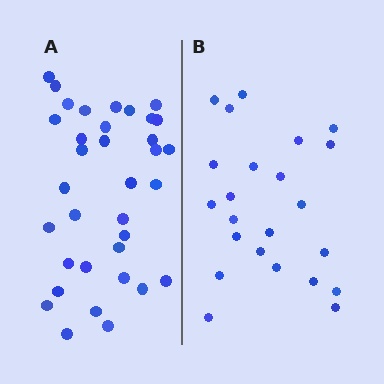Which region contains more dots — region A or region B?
Region A (the left region) has more dots.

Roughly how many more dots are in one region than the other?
Region A has roughly 12 or so more dots than region B.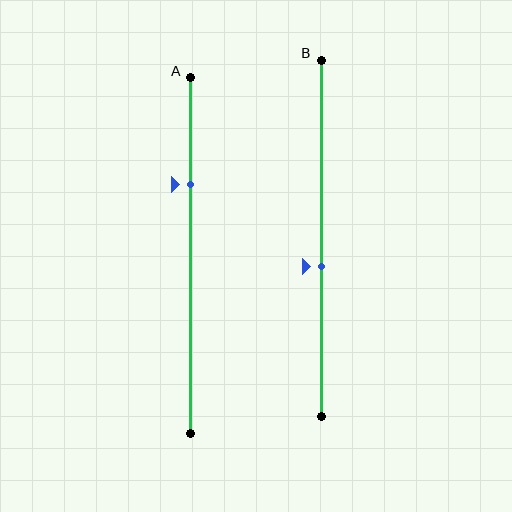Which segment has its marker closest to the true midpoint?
Segment B has its marker closest to the true midpoint.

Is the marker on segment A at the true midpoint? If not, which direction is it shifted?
No, the marker on segment A is shifted upward by about 20% of the segment length.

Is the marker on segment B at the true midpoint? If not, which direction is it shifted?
No, the marker on segment B is shifted downward by about 8% of the segment length.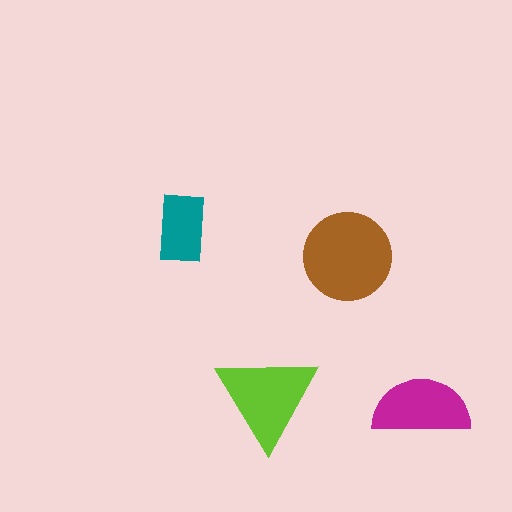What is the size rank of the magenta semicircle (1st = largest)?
3rd.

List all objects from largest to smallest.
The brown circle, the lime triangle, the magenta semicircle, the teal rectangle.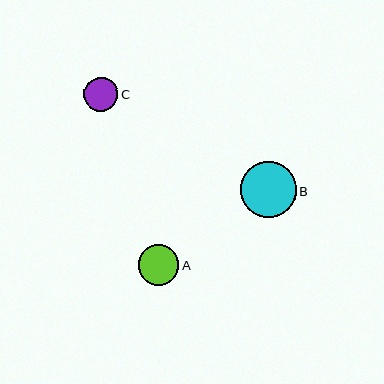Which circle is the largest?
Circle B is the largest with a size of approximately 56 pixels.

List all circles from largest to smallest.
From largest to smallest: B, A, C.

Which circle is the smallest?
Circle C is the smallest with a size of approximately 34 pixels.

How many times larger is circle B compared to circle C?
Circle B is approximately 1.6 times the size of circle C.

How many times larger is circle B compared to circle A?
Circle B is approximately 1.4 times the size of circle A.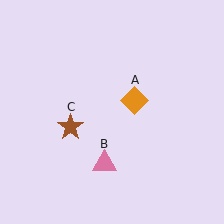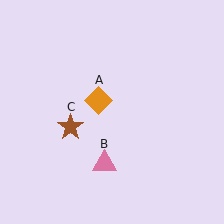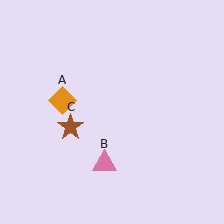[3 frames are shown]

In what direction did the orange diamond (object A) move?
The orange diamond (object A) moved left.